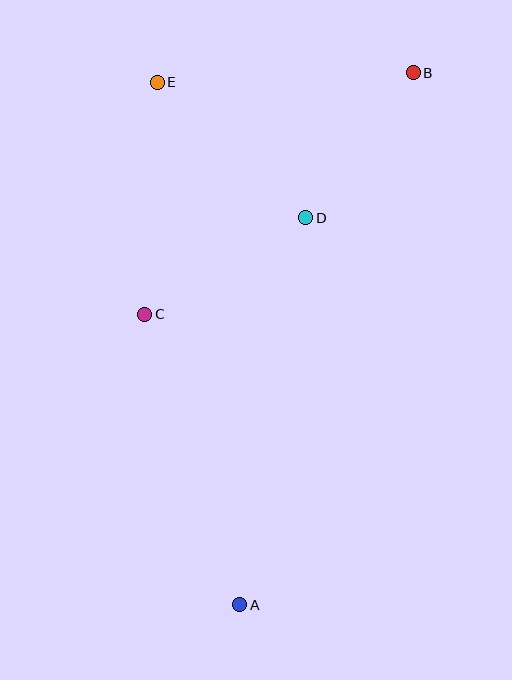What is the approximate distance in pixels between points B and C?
The distance between B and C is approximately 361 pixels.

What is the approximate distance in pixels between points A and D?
The distance between A and D is approximately 393 pixels.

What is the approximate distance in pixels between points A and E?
The distance between A and E is approximately 529 pixels.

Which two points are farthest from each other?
Points A and B are farthest from each other.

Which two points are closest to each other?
Points B and D are closest to each other.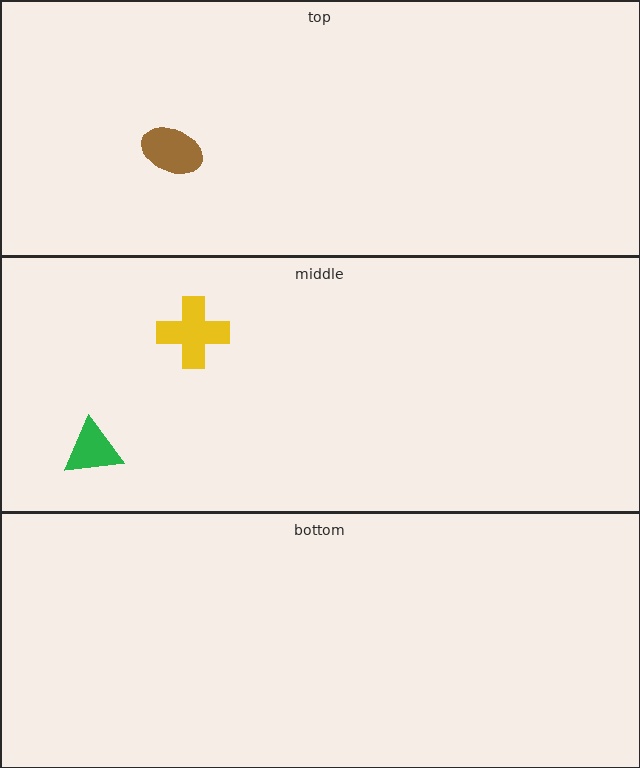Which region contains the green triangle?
The middle region.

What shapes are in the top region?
The brown ellipse.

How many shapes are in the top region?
1.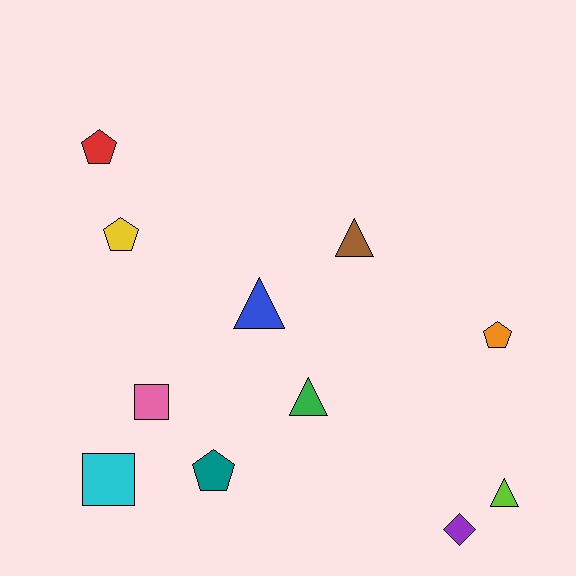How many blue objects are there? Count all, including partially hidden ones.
There is 1 blue object.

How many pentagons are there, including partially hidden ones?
There are 4 pentagons.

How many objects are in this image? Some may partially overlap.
There are 11 objects.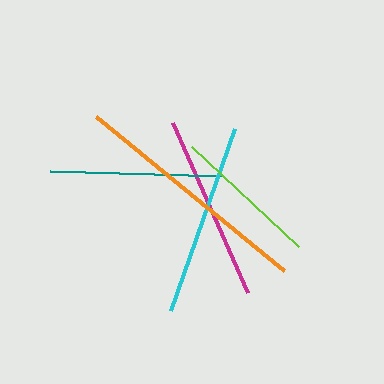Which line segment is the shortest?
The lime line is the shortest at approximately 147 pixels.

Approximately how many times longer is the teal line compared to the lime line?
The teal line is approximately 1.2 times the length of the lime line.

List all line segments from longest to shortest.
From longest to shortest: orange, cyan, magenta, teal, lime.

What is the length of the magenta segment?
The magenta segment is approximately 185 pixels long.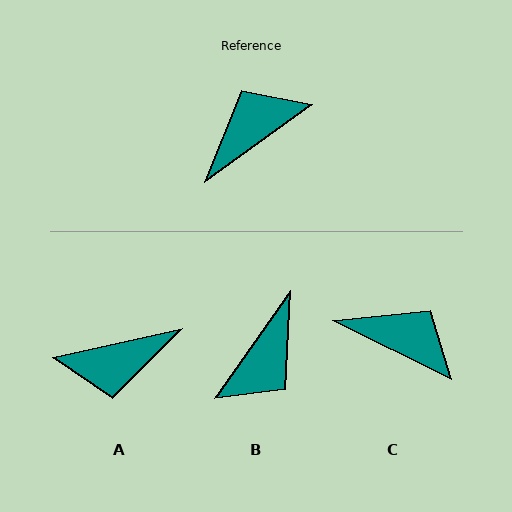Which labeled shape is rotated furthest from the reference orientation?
B, about 161 degrees away.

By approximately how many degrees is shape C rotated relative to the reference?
Approximately 62 degrees clockwise.